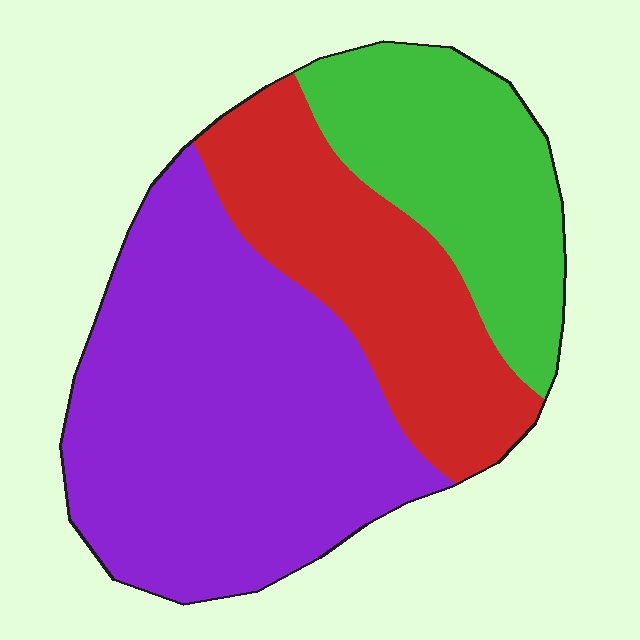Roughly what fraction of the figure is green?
Green takes up about one quarter (1/4) of the figure.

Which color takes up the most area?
Purple, at roughly 50%.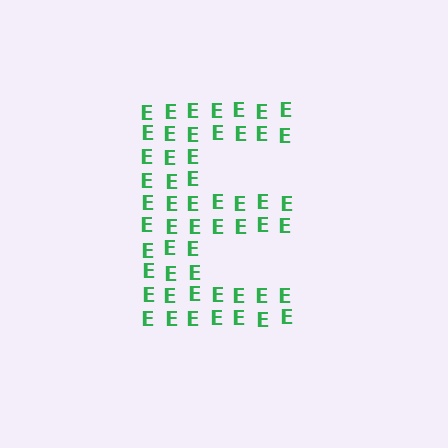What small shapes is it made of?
It is made of small letter E's.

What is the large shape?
The large shape is the letter E.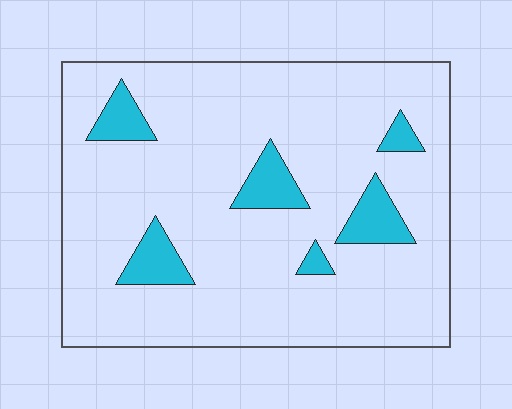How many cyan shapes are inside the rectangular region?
6.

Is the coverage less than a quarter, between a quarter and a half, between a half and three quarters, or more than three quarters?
Less than a quarter.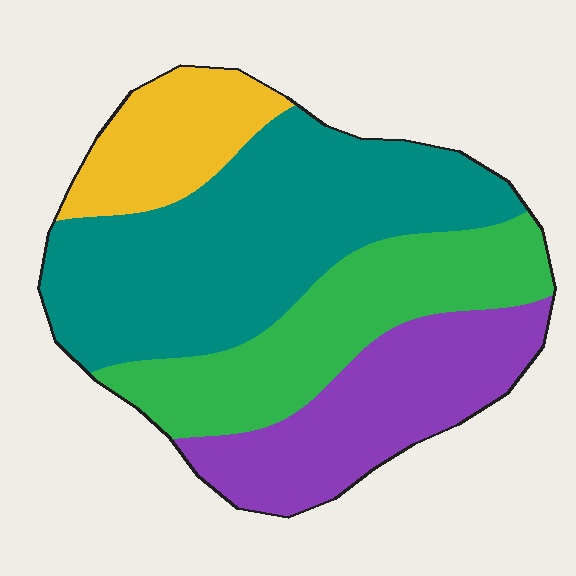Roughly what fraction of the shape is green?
Green covers around 25% of the shape.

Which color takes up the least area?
Yellow, at roughly 15%.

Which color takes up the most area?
Teal, at roughly 40%.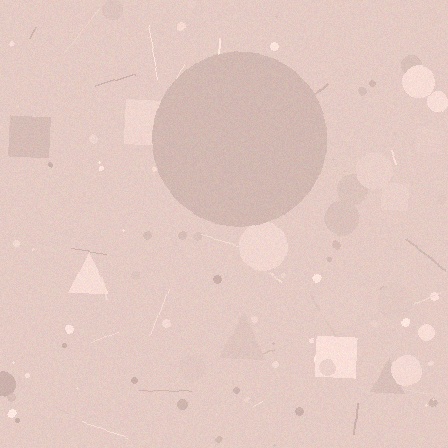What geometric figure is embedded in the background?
A circle is embedded in the background.